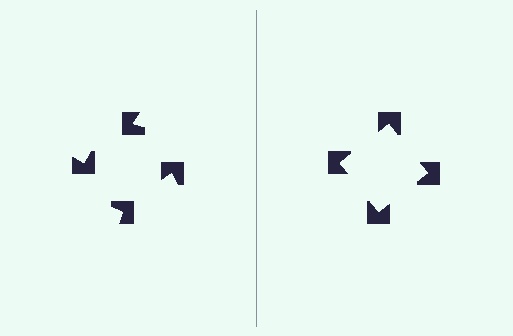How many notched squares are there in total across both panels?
8 — 4 on each side.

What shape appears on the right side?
An illusory square.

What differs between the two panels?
The notched squares are positioned identically on both sides; only the wedge orientations differ. On the right they align to a square; on the left they are misaligned.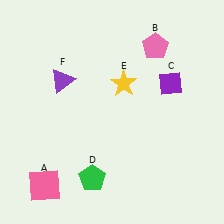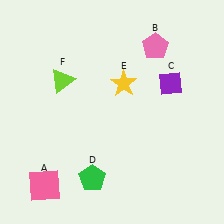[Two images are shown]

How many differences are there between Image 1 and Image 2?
There is 1 difference between the two images.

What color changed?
The triangle (F) changed from purple in Image 1 to lime in Image 2.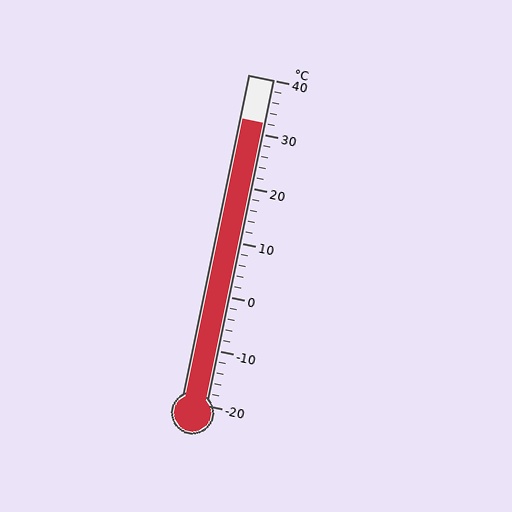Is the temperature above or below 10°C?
The temperature is above 10°C.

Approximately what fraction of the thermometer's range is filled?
The thermometer is filled to approximately 85% of its range.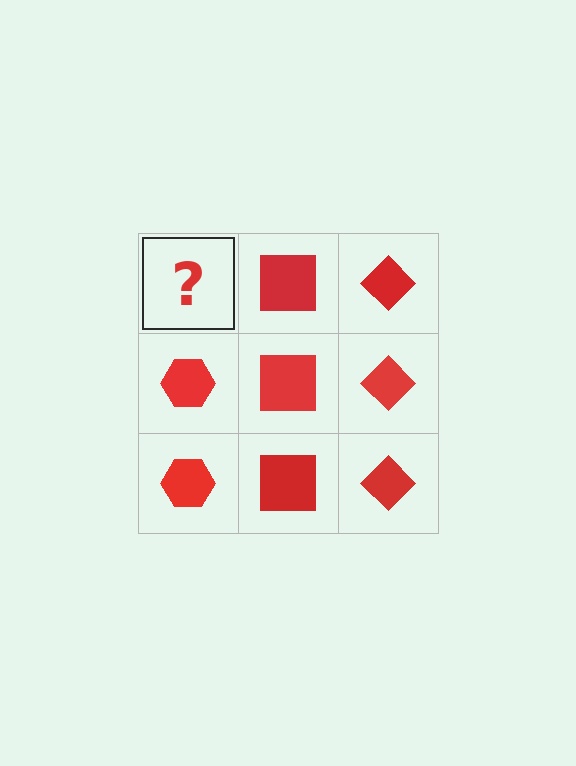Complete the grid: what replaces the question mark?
The question mark should be replaced with a red hexagon.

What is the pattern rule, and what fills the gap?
The rule is that each column has a consistent shape. The gap should be filled with a red hexagon.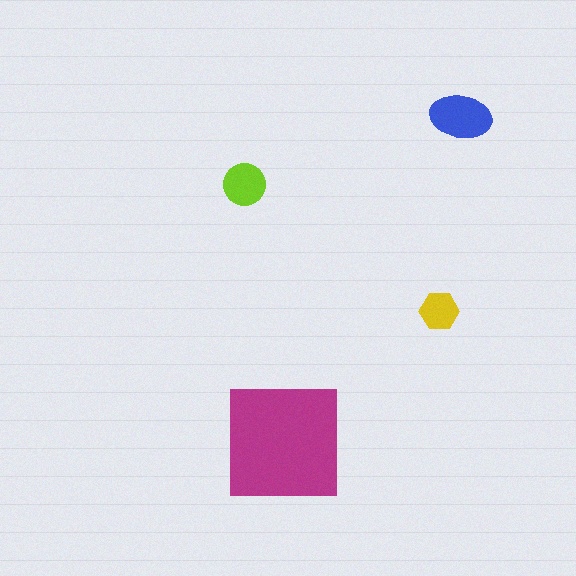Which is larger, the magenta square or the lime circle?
The magenta square.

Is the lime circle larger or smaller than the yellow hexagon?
Larger.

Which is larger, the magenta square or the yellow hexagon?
The magenta square.